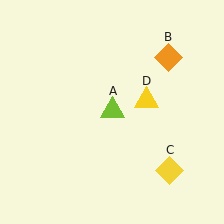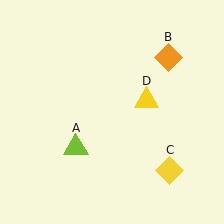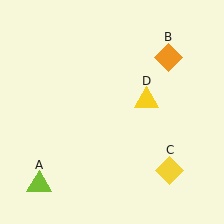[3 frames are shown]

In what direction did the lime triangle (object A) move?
The lime triangle (object A) moved down and to the left.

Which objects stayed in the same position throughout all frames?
Orange diamond (object B) and yellow diamond (object C) and yellow triangle (object D) remained stationary.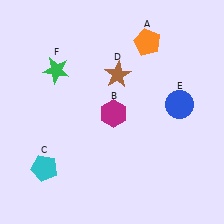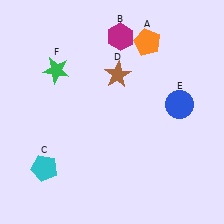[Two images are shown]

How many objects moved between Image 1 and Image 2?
1 object moved between the two images.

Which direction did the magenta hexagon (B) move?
The magenta hexagon (B) moved up.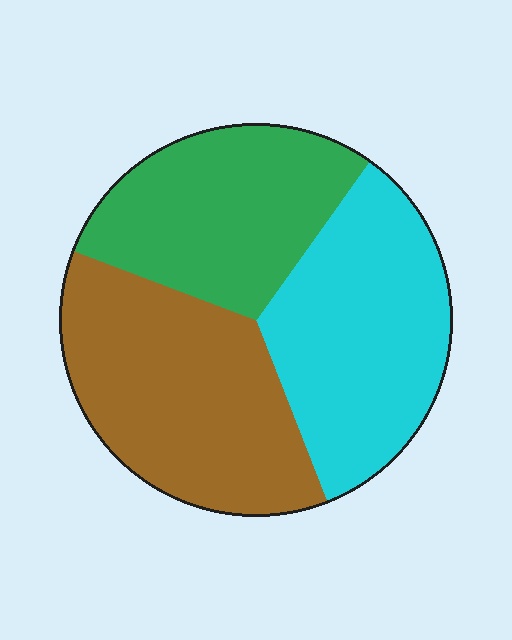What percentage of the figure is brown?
Brown covers about 35% of the figure.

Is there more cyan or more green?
Cyan.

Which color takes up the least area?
Green, at roughly 30%.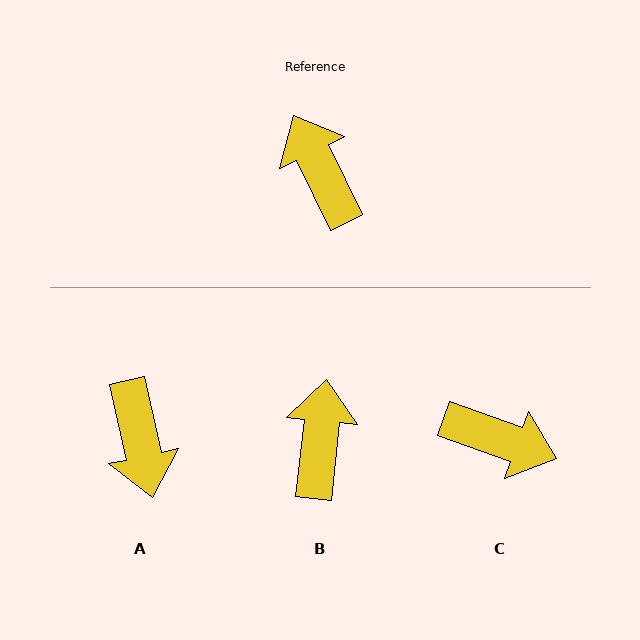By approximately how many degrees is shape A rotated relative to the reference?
Approximately 166 degrees counter-clockwise.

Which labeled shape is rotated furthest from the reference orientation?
A, about 166 degrees away.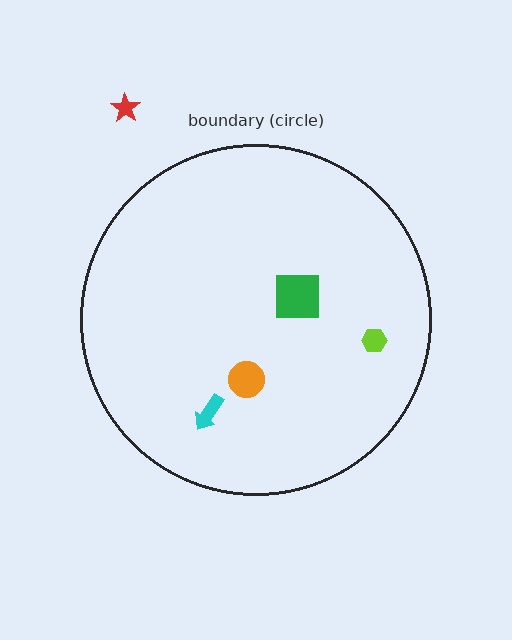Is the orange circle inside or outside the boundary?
Inside.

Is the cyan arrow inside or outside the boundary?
Inside.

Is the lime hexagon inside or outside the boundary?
Inside.